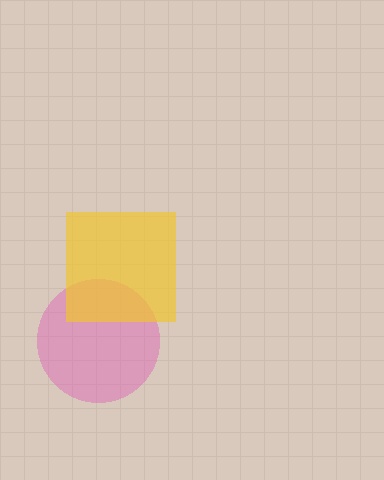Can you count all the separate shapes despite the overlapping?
Yes, there are 2 separate shapes.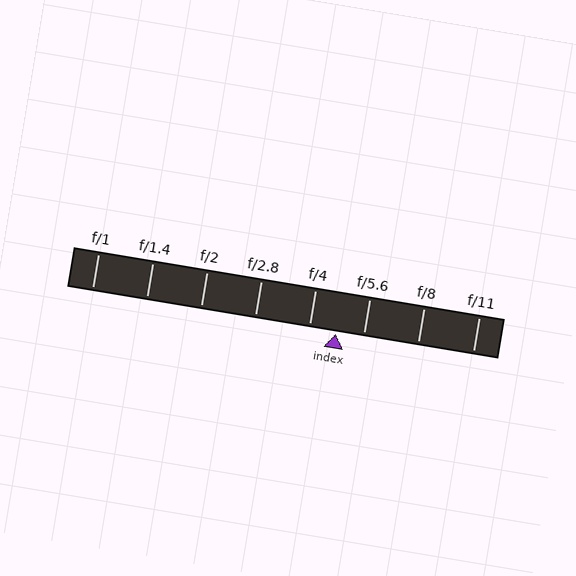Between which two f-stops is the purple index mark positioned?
The index mark is between f/4 and f/5.6.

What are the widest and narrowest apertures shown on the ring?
The widest aperture shown is f/1 and the narrowest is f/11.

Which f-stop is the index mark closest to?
The index mark is closest to f/4.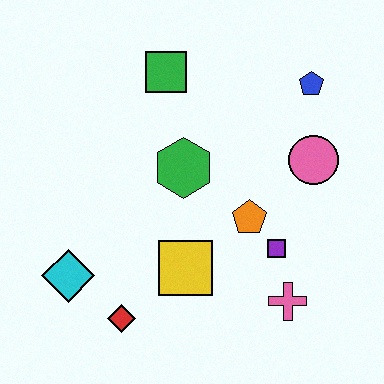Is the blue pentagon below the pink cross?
No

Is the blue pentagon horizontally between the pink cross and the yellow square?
No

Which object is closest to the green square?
The green hexagon is closest to the green square.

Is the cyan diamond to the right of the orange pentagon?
No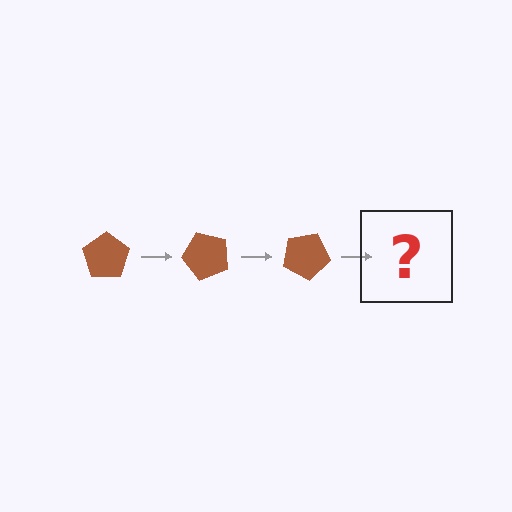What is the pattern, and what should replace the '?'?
The pattern is that the pentagon rotates 50 degrees each step. The '?' should be a brown pentagon rotated 150 degrees.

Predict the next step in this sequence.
The next step is a brown pentagon rotated 150 degrees.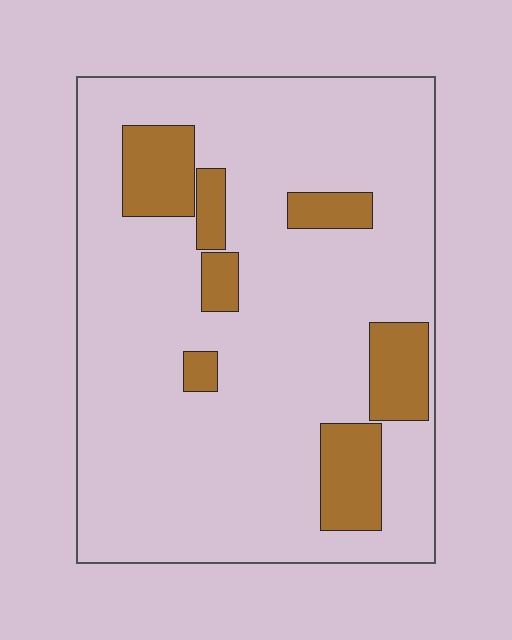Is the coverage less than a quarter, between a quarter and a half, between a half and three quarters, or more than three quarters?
Less than a quarter.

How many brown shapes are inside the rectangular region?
7.